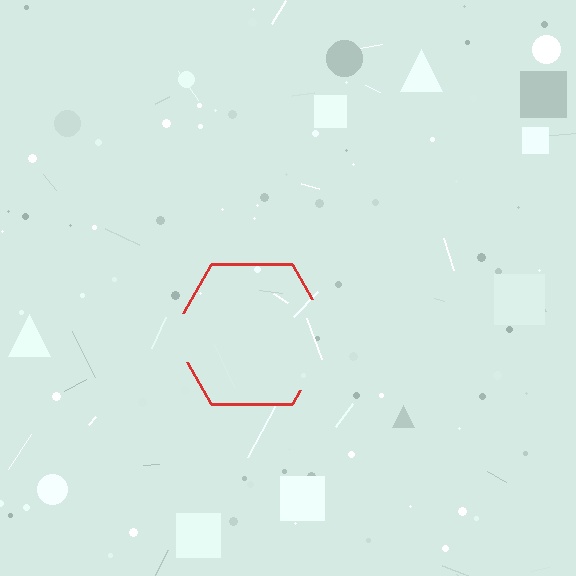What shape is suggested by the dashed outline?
The dashed outline suggests a hexagon.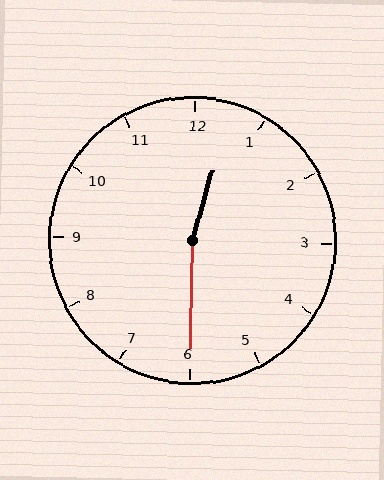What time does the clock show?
12:30.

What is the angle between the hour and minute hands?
Approximately 165 degrees.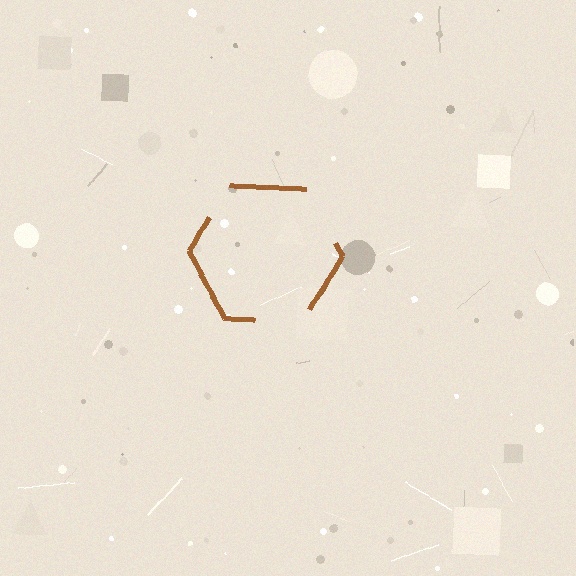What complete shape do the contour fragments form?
The contour fragments form a hexagon.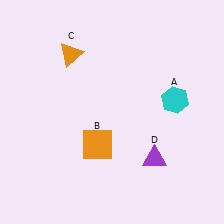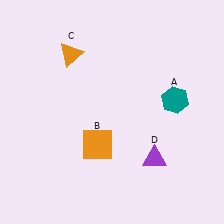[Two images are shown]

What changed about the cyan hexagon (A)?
In Image 1, A is cyan. In Image 2, it changed to teal.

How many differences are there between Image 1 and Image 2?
There is 1 difference between the two images.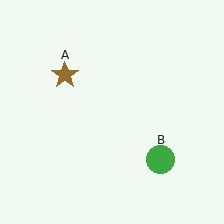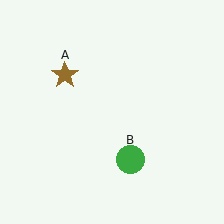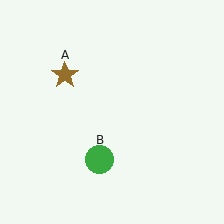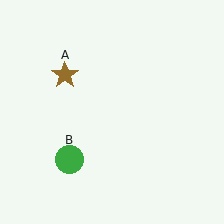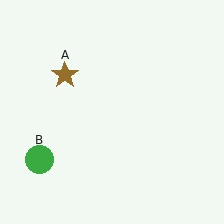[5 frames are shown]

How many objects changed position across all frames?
1 object changed position: green circle (object B).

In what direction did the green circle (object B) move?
The green circle (object B) moved left.